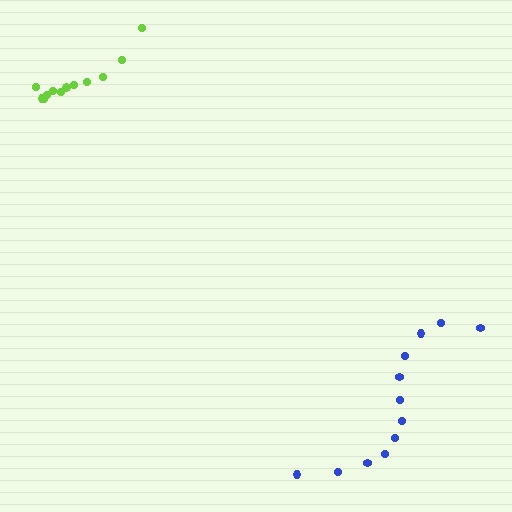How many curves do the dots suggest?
There are 2 distinct paths.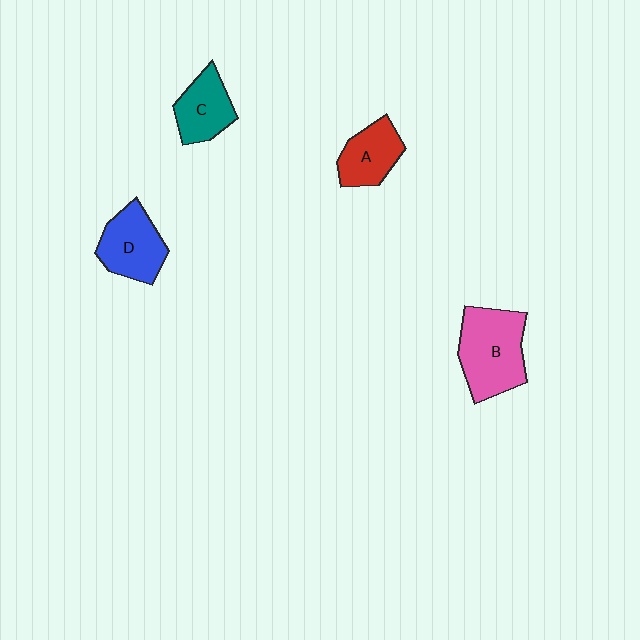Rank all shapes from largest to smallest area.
From largest to smallest: B (pink), D (blue), C (teal), A (red).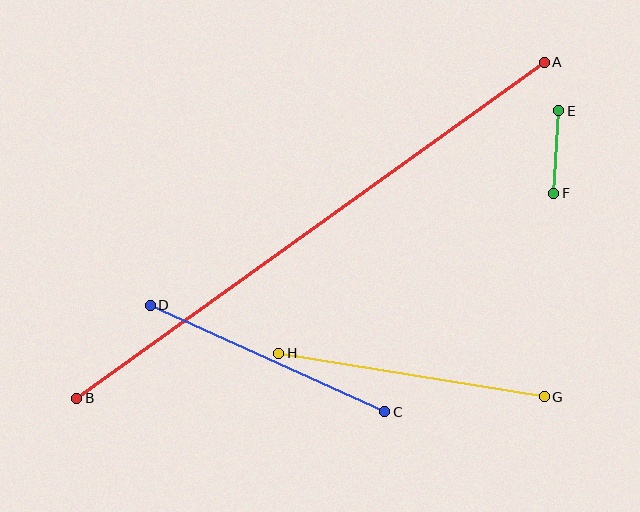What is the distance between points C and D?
The distance is approximately 258 pixels.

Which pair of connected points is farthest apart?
Points A and B are farthest apart.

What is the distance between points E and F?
The distance is approximately 83 pixels.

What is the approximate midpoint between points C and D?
The midpoint is at approximately (268, 358) pixels.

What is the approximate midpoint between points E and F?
The midpoint is at approximately (556, 152) pixels.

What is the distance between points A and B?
The distance is approximately 576 pixels.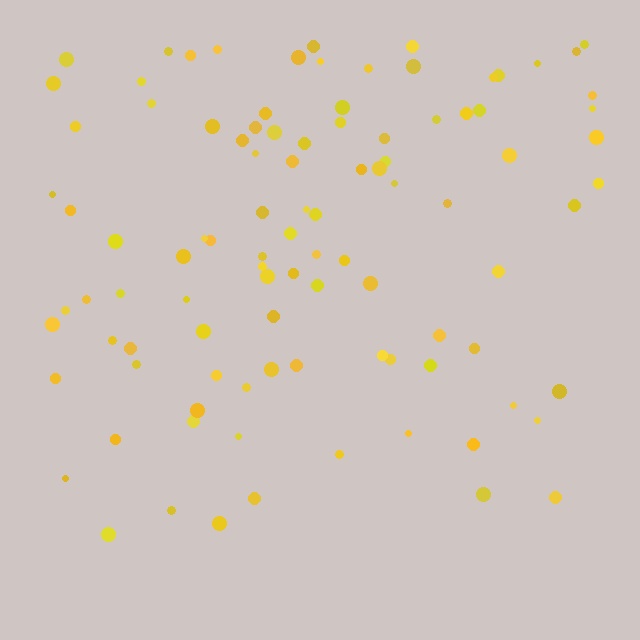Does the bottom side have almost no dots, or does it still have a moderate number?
Still a moderate number, just noticeably fewer than the top.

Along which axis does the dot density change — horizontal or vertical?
Vertical.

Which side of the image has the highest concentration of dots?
The top.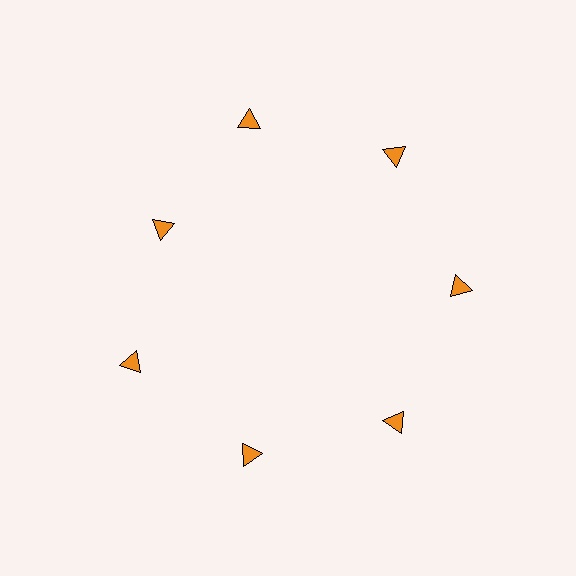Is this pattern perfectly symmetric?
No. The 7 orange triangles are arranged in a ring, but one element near the 10 o'clock position is pulled inward toward the center, breaking the 7-fold rotational symmetry.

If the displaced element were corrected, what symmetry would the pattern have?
It would have 7-fold rotational symmetry — the pattern would map onto itself every 51 degrees.